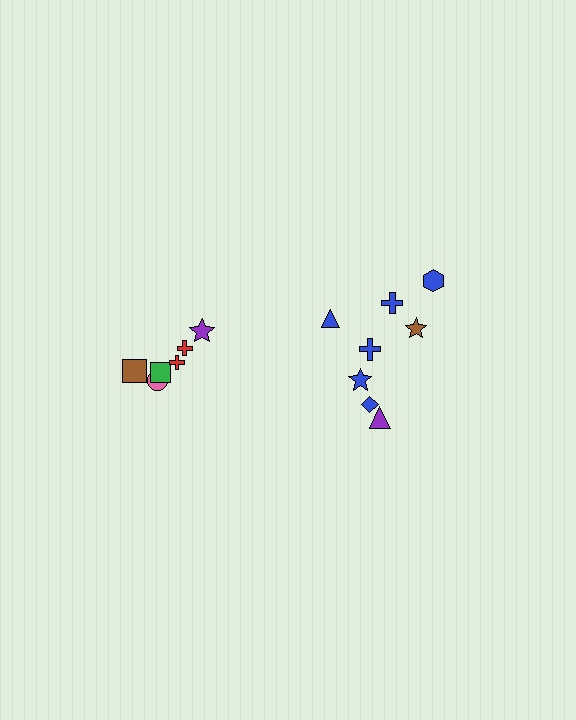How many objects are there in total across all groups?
There are 14 objects.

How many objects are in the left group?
There are 6 objects.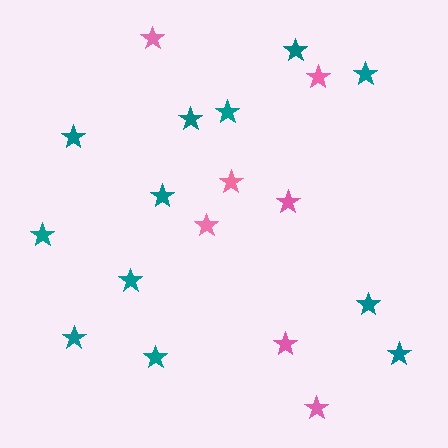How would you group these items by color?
There are 2 groups: one group of pink stars (7) and one group of teal stars (12).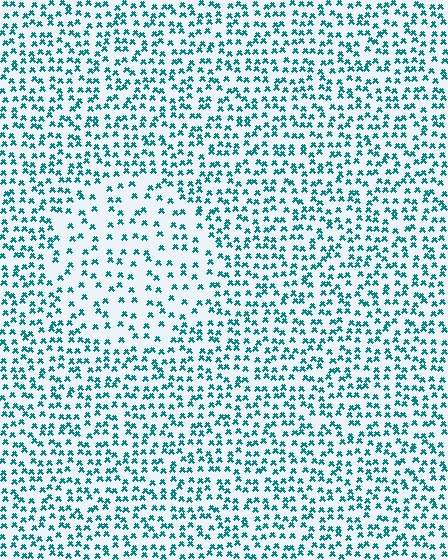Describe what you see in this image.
The image contains small teal elements arranged at two different densities. A circle-shaped region is visible where the elements are less densely packed than the surrounding area.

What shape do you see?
I see a circle.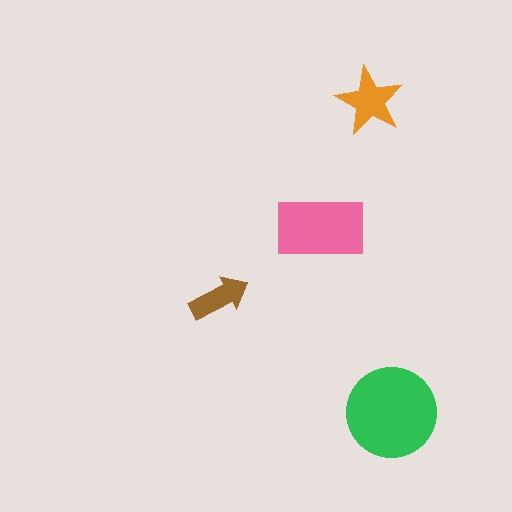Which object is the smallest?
The brown arrow.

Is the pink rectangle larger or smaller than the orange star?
Larger.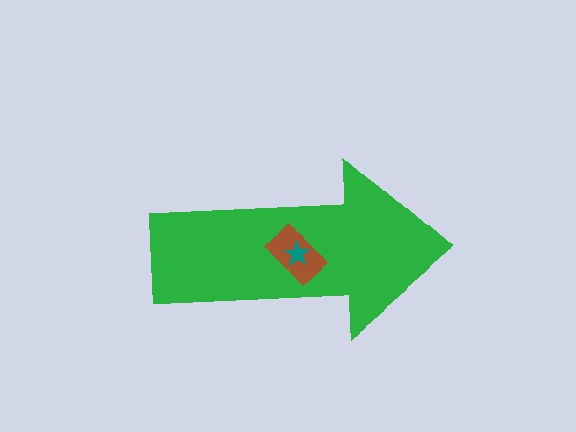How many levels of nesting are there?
3.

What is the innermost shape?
The teal star.